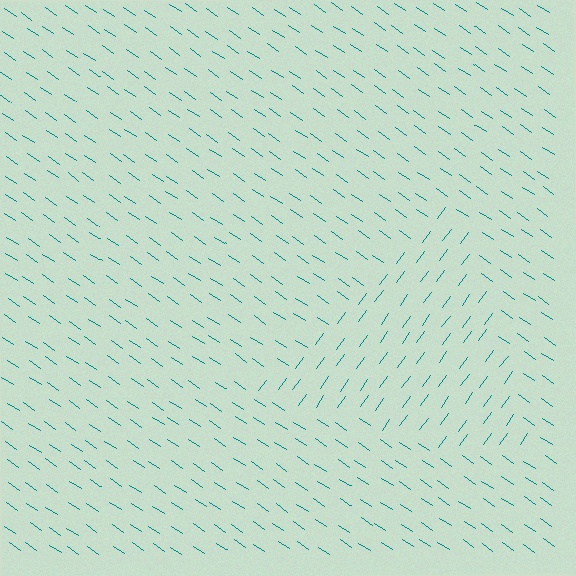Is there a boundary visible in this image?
Yes, there is a texture boundary formed by a change in line orientation.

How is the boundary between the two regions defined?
The boundary is defined purely by a change in line orientation (approximately 88 degrees difference). All lines are the same color and thickness.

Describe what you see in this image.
The image is filled with small teal line segments. A triangle region in the image has lines oriented differently from the surrounding lines, creating a visible texture boundary.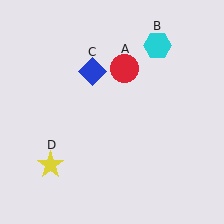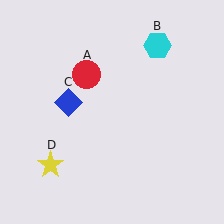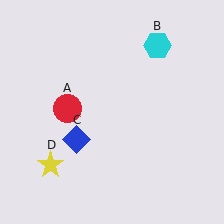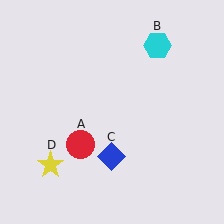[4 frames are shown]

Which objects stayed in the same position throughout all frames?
Cyan hexagon (object B) and yellow star (object D) remained stationary.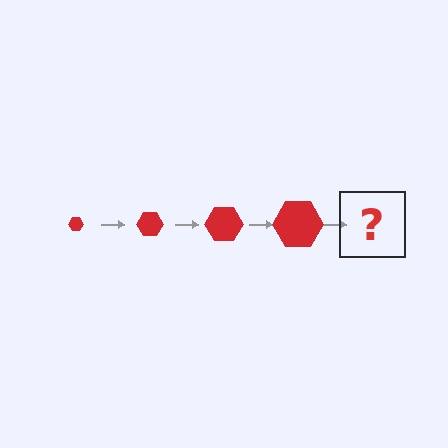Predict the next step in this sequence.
The next step is a red hexagon, larger than the previous one.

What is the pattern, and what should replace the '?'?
The pattern is that the hexagon gets progressively larger each step. The '?' should be a red hexagon, larger than the previous one.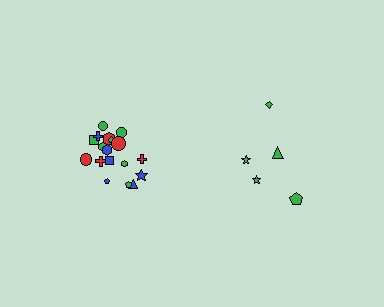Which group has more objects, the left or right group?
The left group.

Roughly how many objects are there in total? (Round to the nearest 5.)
Roughly 25 objects in total.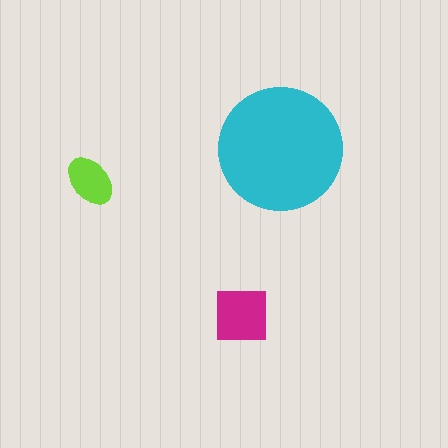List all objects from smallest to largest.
The lime ellipse, the magenta square, the cyan circle.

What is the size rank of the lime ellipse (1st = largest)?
3rd.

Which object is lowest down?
The magenta square is bottommost.